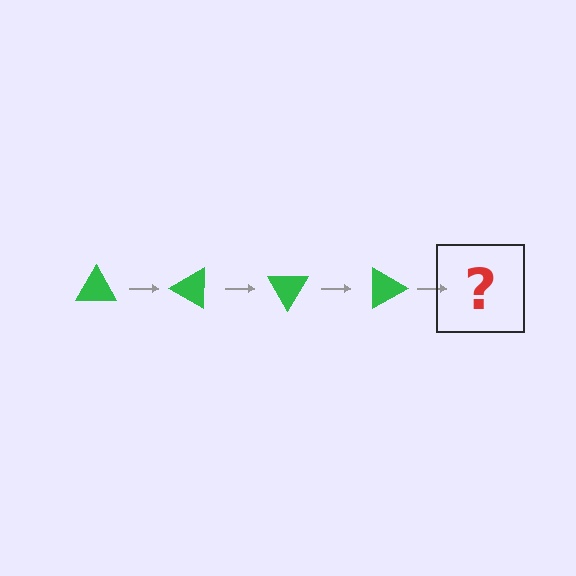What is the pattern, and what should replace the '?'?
The pattern is that the triangle rotates 30 degrees each step. The '?' should be a green triangle rotated 120 degrees.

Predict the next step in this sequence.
The next step is a green triangle rotated 120 degrees.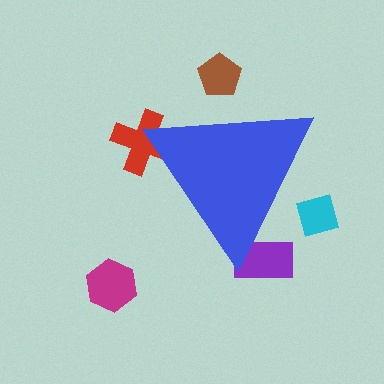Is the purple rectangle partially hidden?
Yes, the purple rectangle is partially hidden behind the blue triangle.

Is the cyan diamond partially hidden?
Yes, the cyan diamond is partially hidden behind the blue triangle.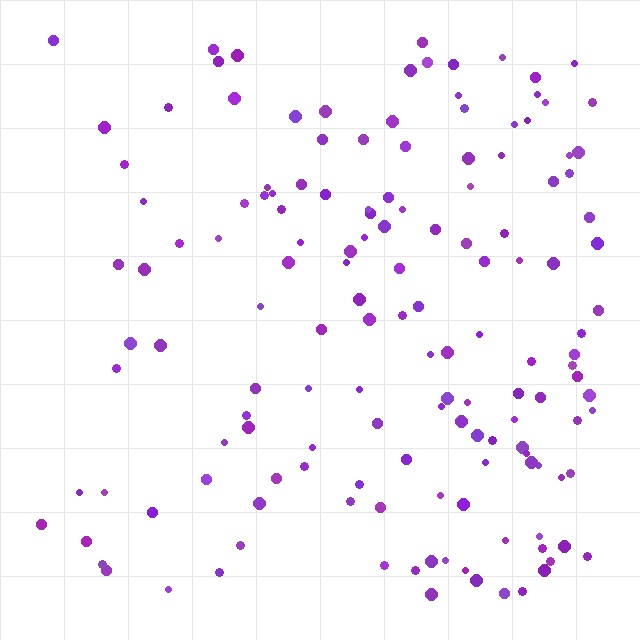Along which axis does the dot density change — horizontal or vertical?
Horizontal.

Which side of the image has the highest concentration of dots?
The right.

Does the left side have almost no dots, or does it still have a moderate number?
Still a moderate number, just noticeably fewer than the right.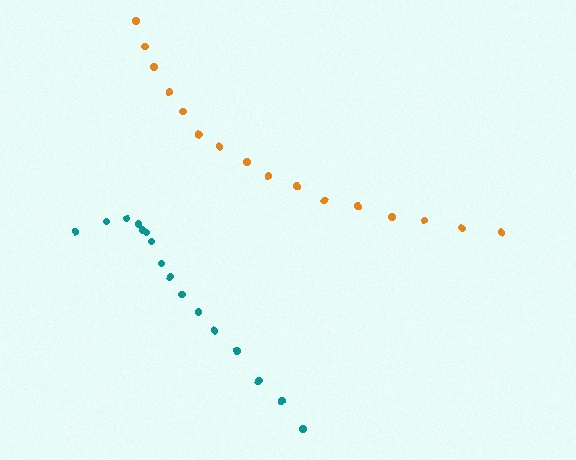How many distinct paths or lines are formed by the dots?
There are 2 distinct paths.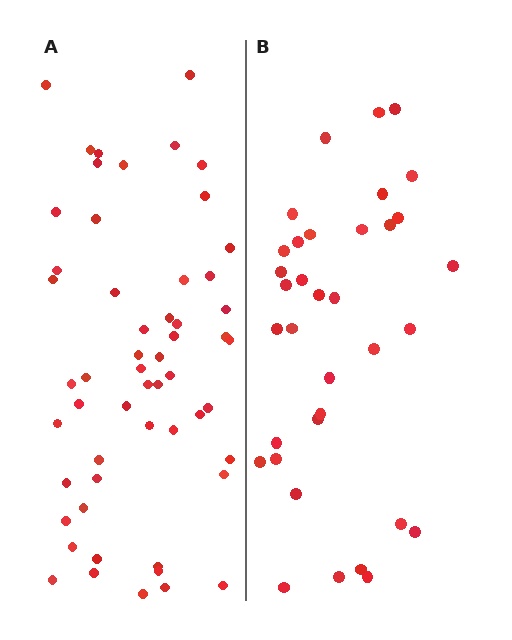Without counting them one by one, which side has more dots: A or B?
Region A (the left region) has more dots.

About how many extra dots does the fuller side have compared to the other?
Region A has approximately 20 more dots than region B.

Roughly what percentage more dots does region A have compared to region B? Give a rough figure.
About 55% more.